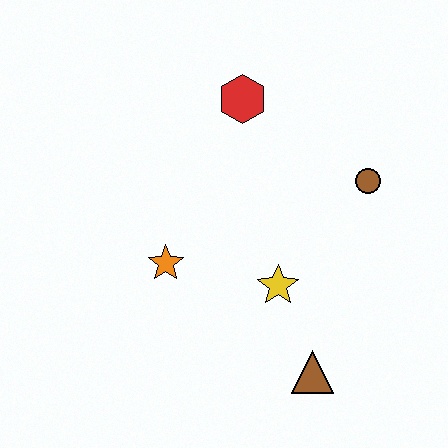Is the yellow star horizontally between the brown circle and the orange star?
Yes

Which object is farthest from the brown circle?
The orange star is farthest from the brown circle.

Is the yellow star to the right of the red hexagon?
Yes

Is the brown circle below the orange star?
No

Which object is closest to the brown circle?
The yellow star is closest to the brown circle.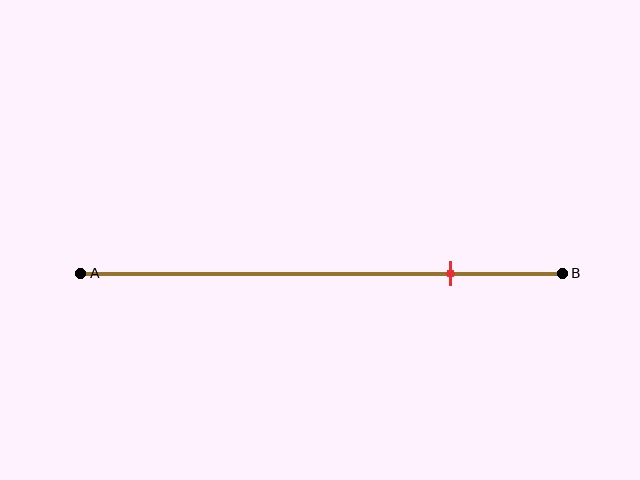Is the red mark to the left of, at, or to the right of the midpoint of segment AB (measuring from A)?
The red mark is to the right of the midpoint of segment AB.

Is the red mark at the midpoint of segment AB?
No, the mark is at about 75% from A, not at the 50% midpoint.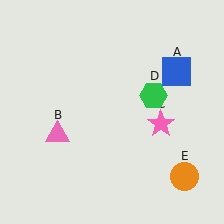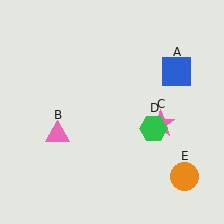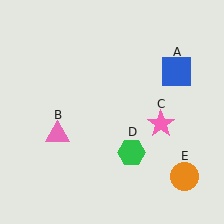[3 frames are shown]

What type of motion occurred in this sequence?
The green hexagon (object D) rotated clockwise around the center of the scene.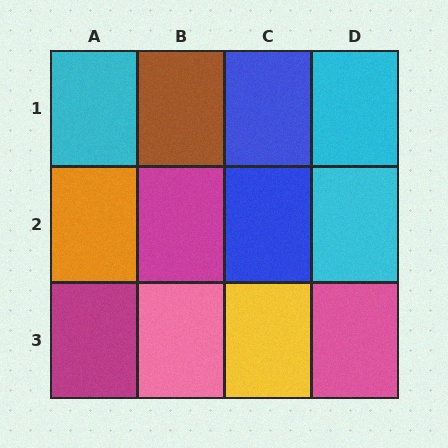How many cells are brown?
1 cell is brown.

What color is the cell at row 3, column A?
Magenta.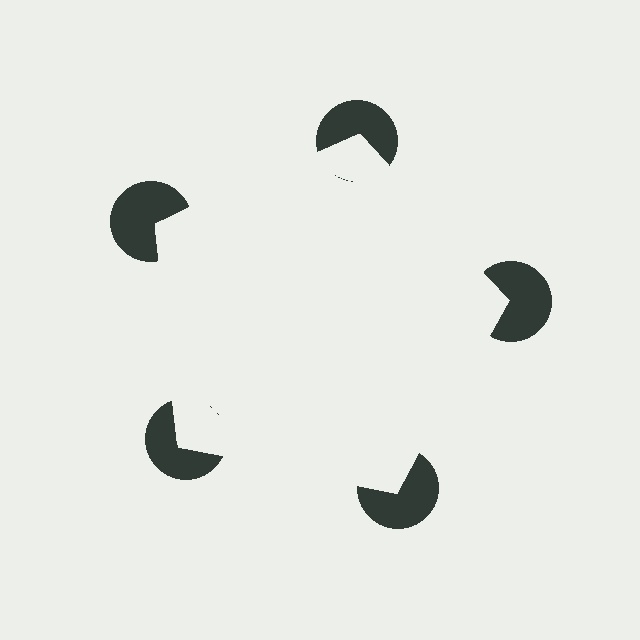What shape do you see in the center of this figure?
An illusory pentagon — its edges are inferred from the aligned wedge cuts in the pac-man discs, not physically drawn.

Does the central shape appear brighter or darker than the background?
It typically appears slightly brighter than the background, even though no actual brightness change is drawn.